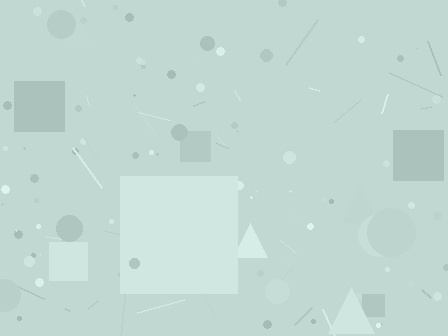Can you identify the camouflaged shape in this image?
The camouflaged shape is a square.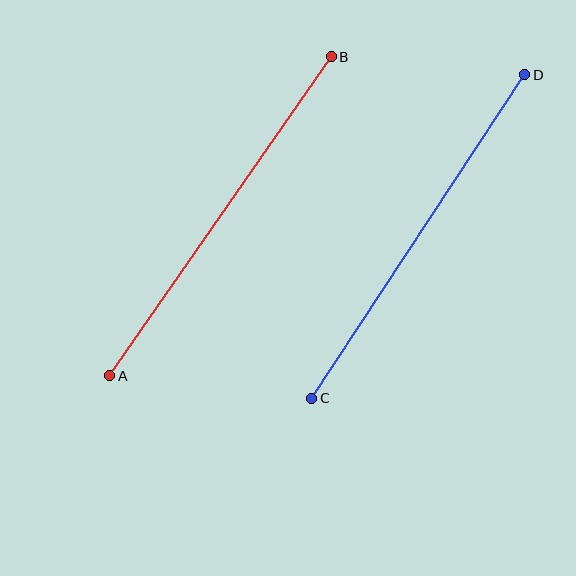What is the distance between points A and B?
The distance is approximately 389 pixels.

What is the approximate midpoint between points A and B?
The midpoint is at approximately (220, 216) pixels.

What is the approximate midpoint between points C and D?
The midpoint is at approximately (418, 237) pixels.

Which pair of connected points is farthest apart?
Points A and B are farthest apart.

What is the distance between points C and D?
The distance is approximately 387 pixels.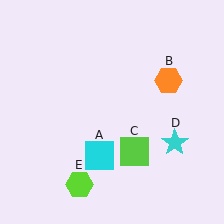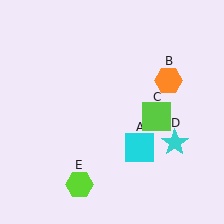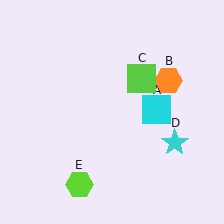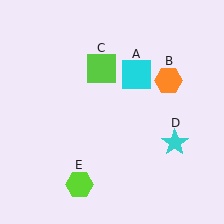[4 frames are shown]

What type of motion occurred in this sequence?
The cyan square (object A), lime square (object C) rotated counterclockwise around the center of the scene.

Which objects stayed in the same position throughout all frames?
Orange hexagon (object B) and cyan star (object D) and lime hexagon (object E) remained stationary.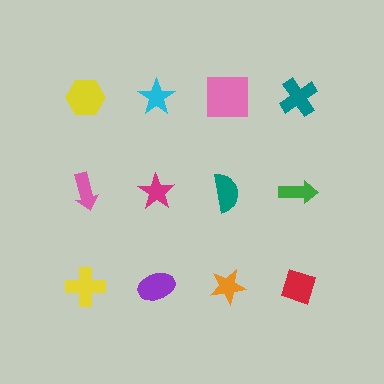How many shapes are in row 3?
4 shapes.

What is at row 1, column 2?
A cyan star.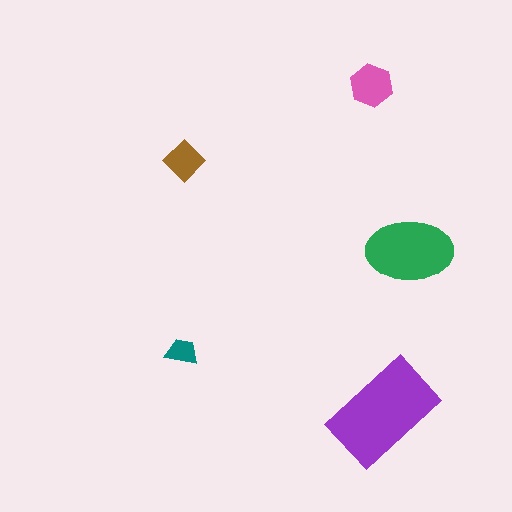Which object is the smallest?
The teal trapezoid.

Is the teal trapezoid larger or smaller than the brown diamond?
Smaller.